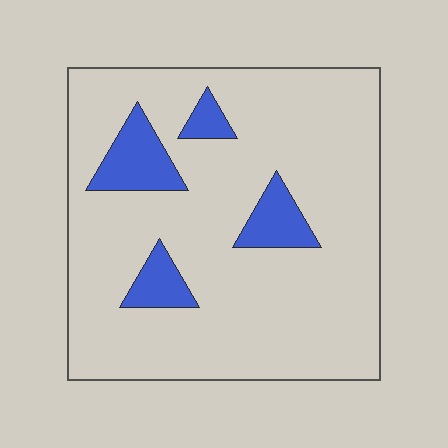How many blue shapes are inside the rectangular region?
4.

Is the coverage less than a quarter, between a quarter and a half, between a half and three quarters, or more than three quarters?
Less than a quarter.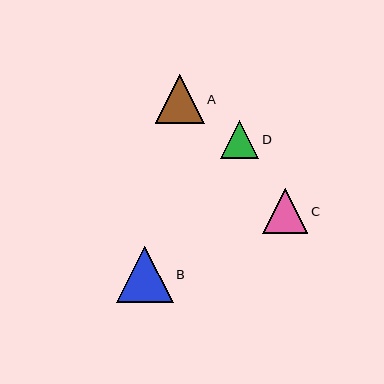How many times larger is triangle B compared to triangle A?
Triangle B is approximately 1.2 times the size of triangle A.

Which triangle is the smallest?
Triangle D is the smallest with a size of approximately 38 pixels.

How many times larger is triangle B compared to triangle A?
Triangle B is approximately 1.2 times the size of triangle A.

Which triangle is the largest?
Triangle B is the largest with a size of approximately 57 pixels.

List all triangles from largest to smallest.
From largest to smallest: B, A, C, D.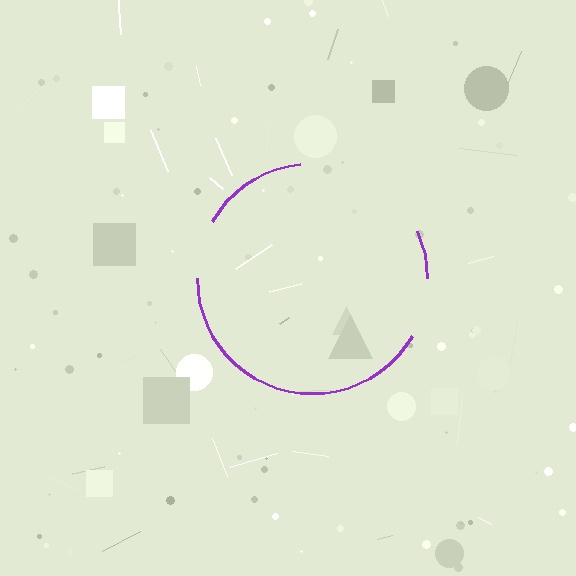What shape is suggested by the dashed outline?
The dashed outline suggests a circle.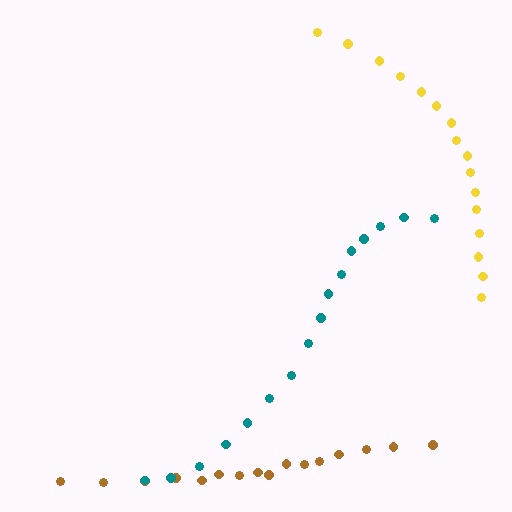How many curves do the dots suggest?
There are 3 distinct paths.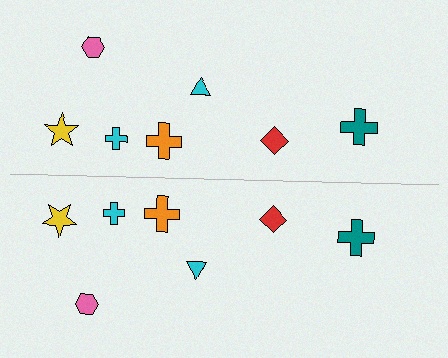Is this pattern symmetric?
Yes, this pattern has bilateral (reflection) symmetry.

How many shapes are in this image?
There are 14 shapes in this image.